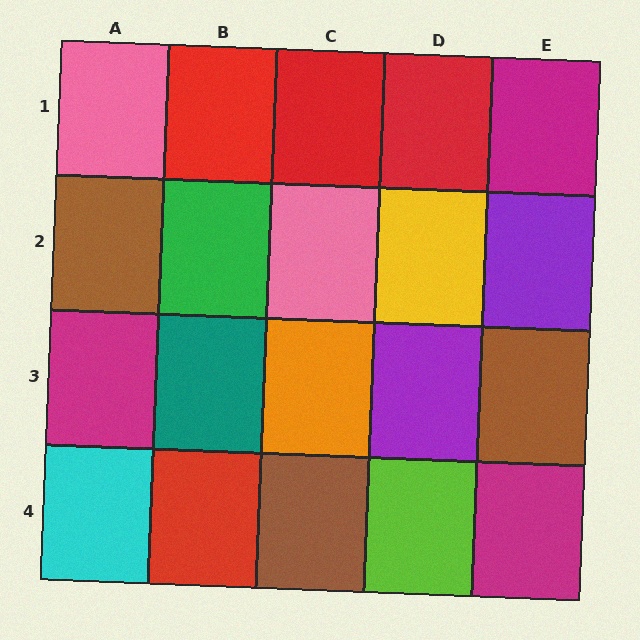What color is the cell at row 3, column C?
Orange.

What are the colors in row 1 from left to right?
Pink, red, red, red, magenta.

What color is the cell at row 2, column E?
Purple.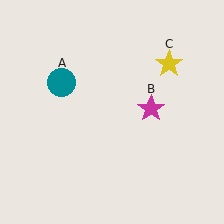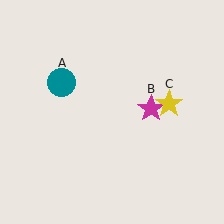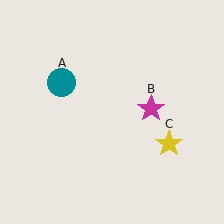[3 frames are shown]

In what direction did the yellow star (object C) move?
The yellow star (object C) moved down.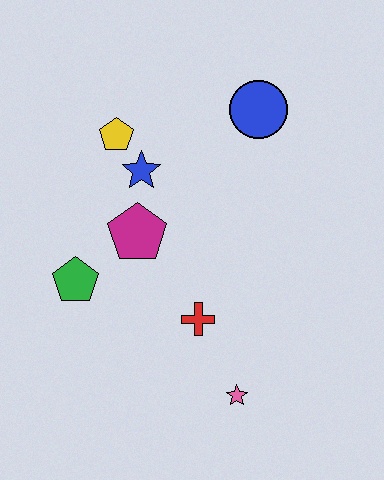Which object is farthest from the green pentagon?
The blue circle is farthest from the green pentagon.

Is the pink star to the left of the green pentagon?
No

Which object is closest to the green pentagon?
The magenta pentagon is closest to the green pentagon.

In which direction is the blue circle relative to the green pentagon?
The blue circle is to the right of the green pentagon.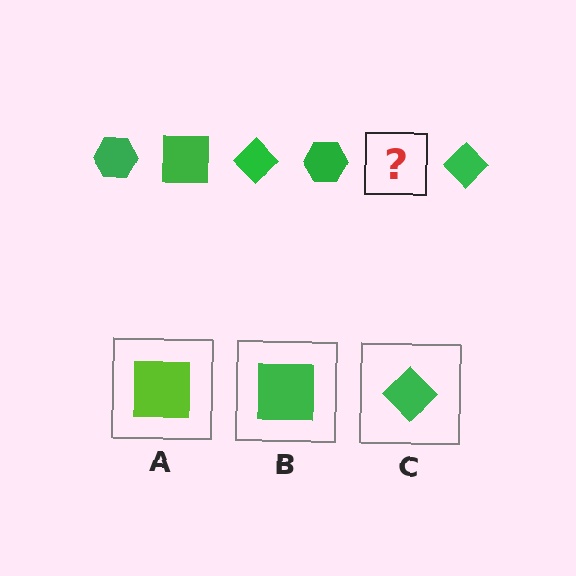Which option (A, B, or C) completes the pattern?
B.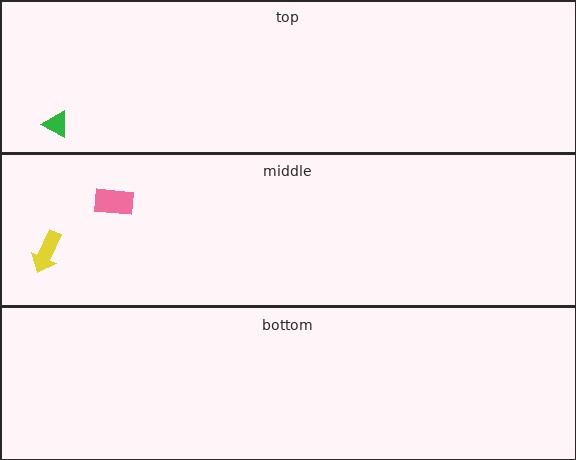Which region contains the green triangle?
The top region.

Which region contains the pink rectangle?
The middle region.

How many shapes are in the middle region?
2.